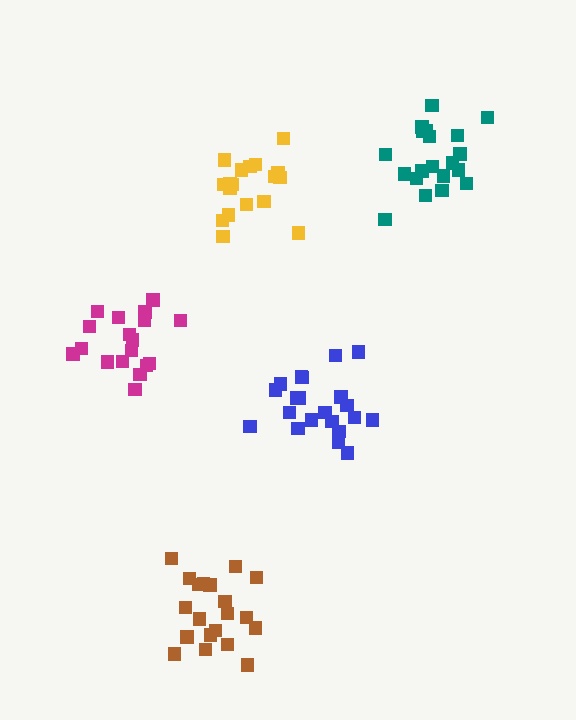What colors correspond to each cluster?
The clusters are colored: blue, magenta, teal, yellow, brown.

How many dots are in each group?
Group 1: 21 dots, Group 2: 18 dots, Group 3: 20 dots, Group 4: 18 dots, Group 5: 20 dots (97 total).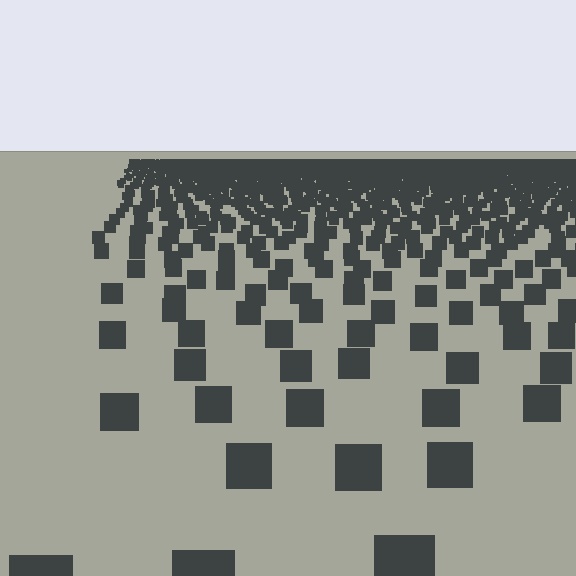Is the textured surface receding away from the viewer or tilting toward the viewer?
The surface is receding away from the viewer. Texture elements get smaller and denser toward the top.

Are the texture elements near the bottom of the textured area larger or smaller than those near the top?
Larger. Near the bottom, elements are closer to the viewer and appear at a bigger on-screen size.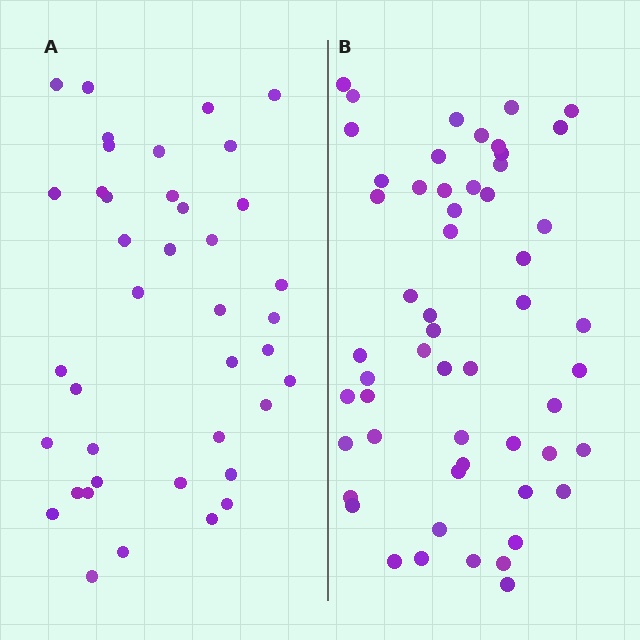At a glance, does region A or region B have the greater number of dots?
Region B (the right region) has more dots.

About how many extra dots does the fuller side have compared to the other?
Region B has approximately 15 more dots than region A.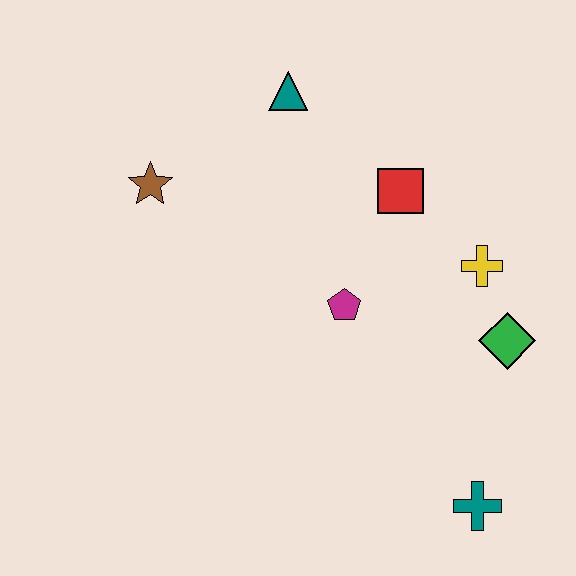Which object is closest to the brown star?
The teal triangle is closest to the brown star.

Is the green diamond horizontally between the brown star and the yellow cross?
No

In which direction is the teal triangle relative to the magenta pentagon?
The teal triangle is above the magenta pentagon.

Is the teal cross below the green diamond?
Yes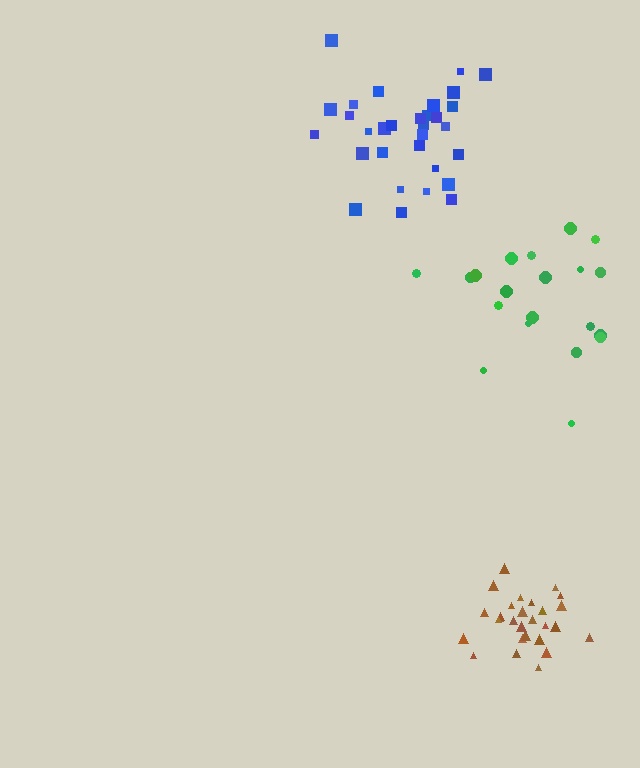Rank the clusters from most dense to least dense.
brown, blue, green.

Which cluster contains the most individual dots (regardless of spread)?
Blue (31).